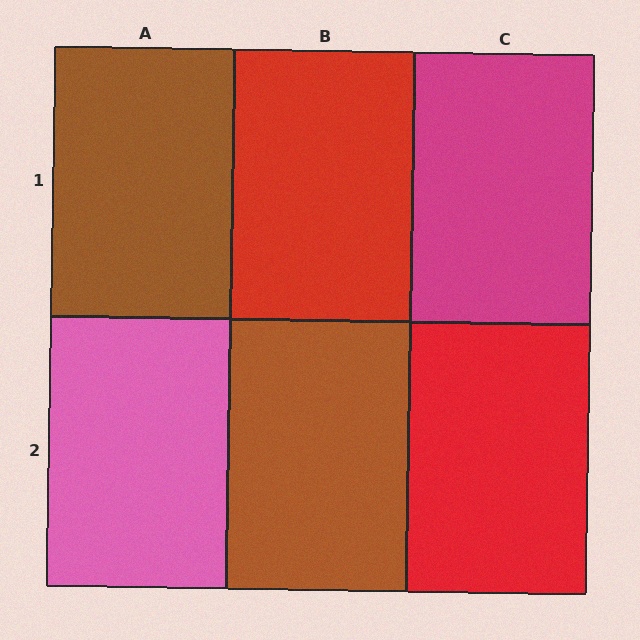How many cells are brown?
2 cells are brown.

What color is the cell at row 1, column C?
Magenta.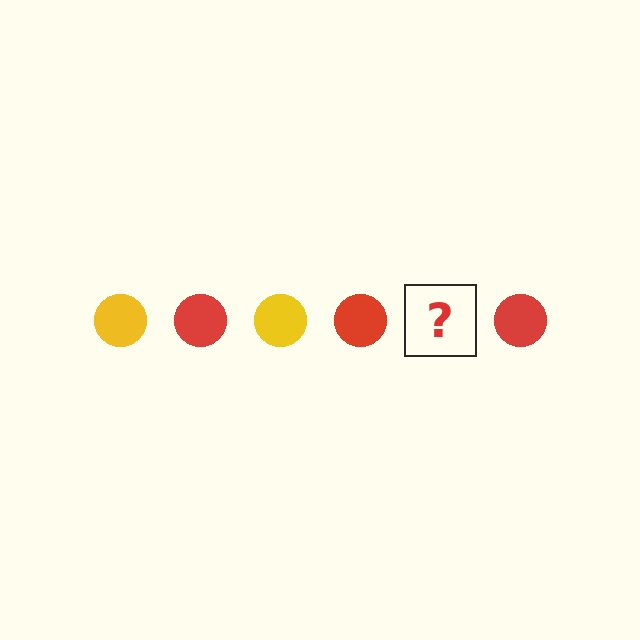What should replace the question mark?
The question mark should be replaced with a yellow circle.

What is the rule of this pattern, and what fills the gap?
The rule is that the pattern cycles through yellow, red circles. The gap should be filled with a yellow circle.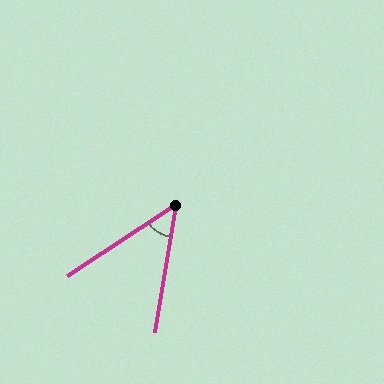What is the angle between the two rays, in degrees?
Approximately 48 degrees.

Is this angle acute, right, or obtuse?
It is acute.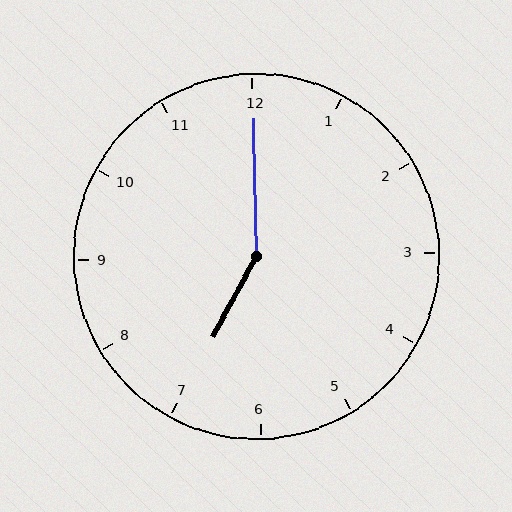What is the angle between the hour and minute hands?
Approximately 150 degrees.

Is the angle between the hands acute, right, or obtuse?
It is obtuse.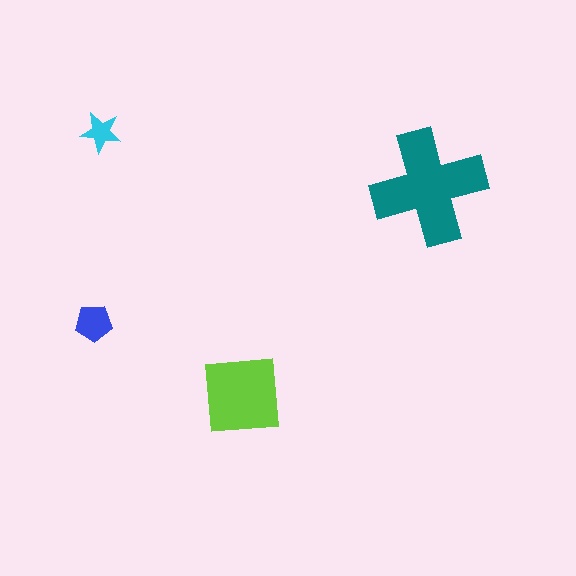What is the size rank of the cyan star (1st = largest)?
4th.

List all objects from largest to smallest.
The teal cross, the lime square, the blue pentagon, the cyan star.